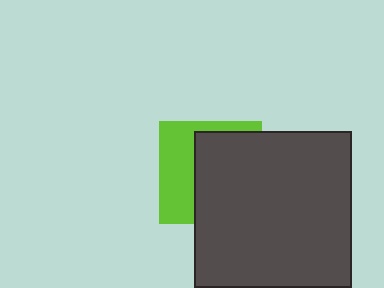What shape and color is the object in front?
The object in front is a dark gray square.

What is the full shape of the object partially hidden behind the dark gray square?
The partially hidden object is a lime square.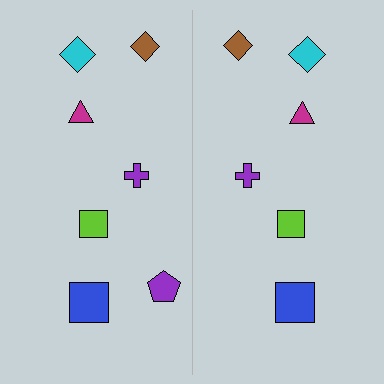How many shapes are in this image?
There are 13 shapes in this image.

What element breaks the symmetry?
A purple pentagon is missing from the right side.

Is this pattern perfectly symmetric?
No, the pattern is not perfectly symmetric. A purple pentagon is missing from the right side.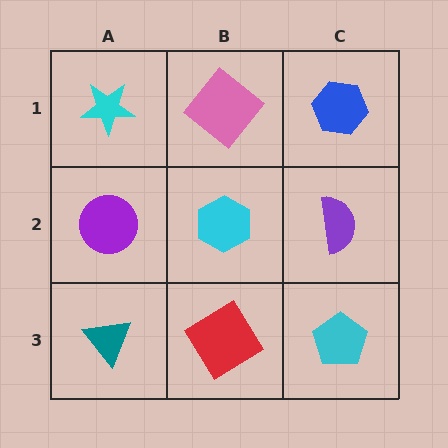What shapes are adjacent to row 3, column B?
A cyan hexagon (row 2, column B), a teal triangle (row 3, column A), a cyan pentagon (row 3, column C).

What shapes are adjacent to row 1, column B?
A cyan hexagon (row 2, column B), a cyan star (row 1, column A), a blue hexagon (row 1, column C).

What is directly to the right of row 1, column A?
A pink diamond.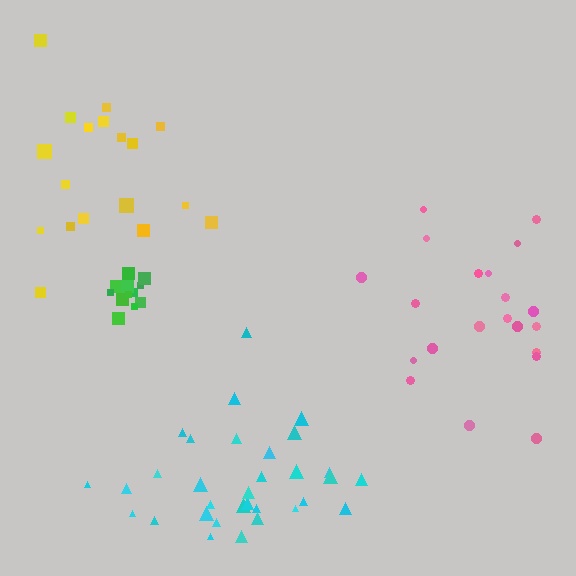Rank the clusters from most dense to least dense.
green, cyan, pink, yellow.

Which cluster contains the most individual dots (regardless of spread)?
Cyan (32).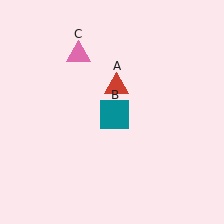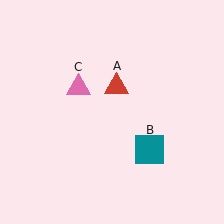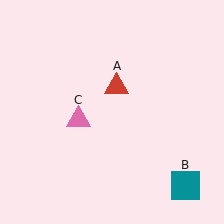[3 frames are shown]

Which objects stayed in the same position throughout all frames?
Red triangle (object A) remained stationary.